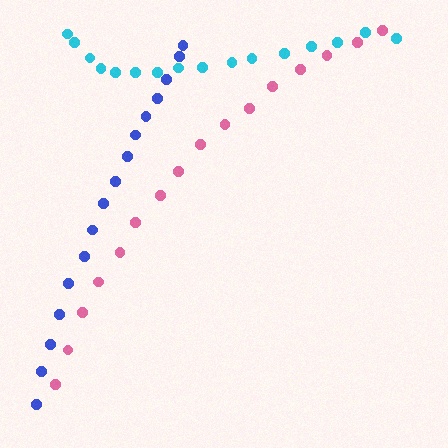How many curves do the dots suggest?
There are 3 distinct paths.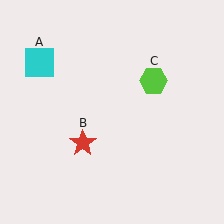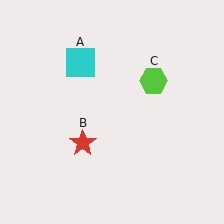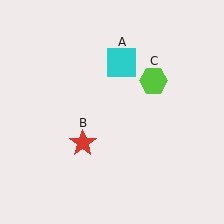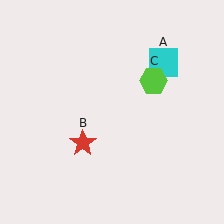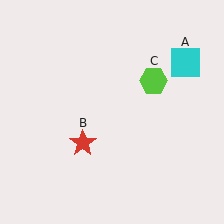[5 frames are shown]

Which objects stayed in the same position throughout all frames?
Red star (object B) and lime hexagon (object C) remained stationary.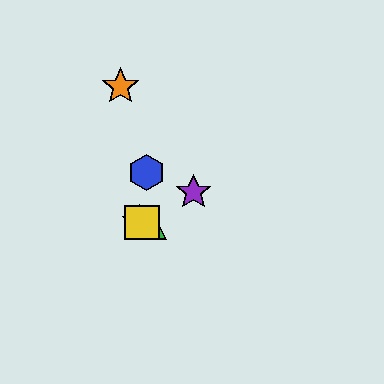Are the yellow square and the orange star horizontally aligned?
No, the yellow square is at y≈223 and the orange star is at y≈87.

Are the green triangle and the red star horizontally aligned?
Yes, both are at y≈223.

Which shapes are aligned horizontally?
The red star, the green triangle, the yellow square are aligned horizontally.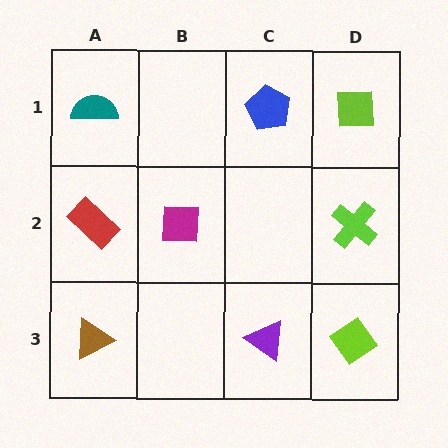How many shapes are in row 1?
3 shapes.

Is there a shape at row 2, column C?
No, that cell is empty.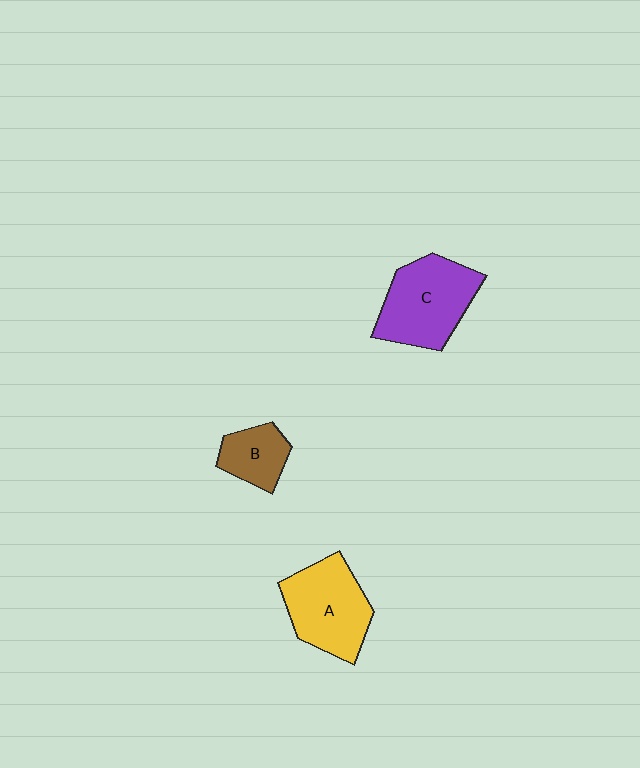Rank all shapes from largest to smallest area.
From largest to smallest: C (purple), A (yellow), B (brown).